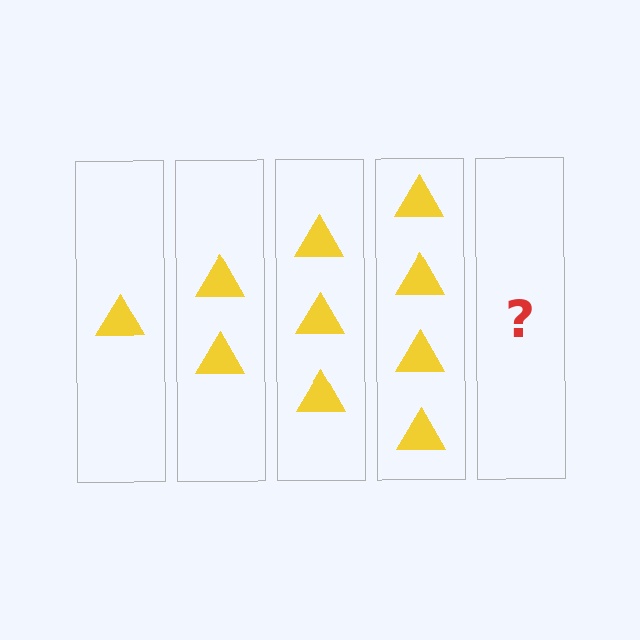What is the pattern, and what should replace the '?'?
The pattern is that each step adds one more triangle. The '?' should be 5 triangles.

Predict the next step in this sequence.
The next step is 5 triangles.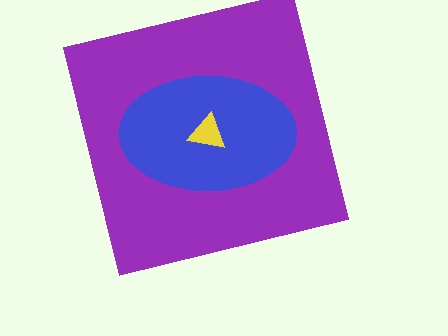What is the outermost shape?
The purple square.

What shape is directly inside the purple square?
The blue ellipse.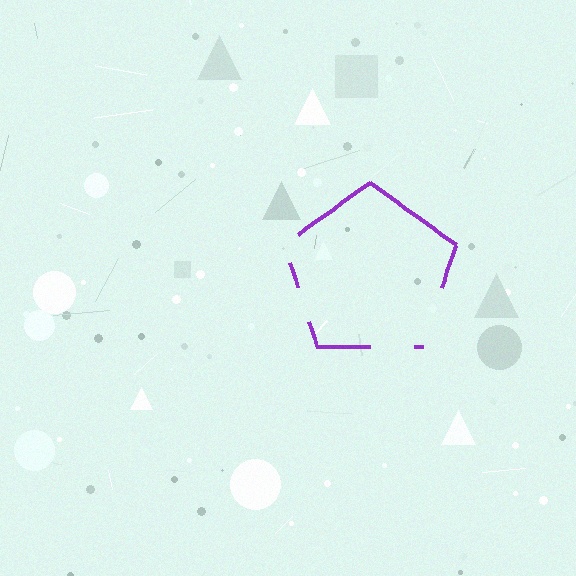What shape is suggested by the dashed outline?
The dashed outline suggests a pentagon.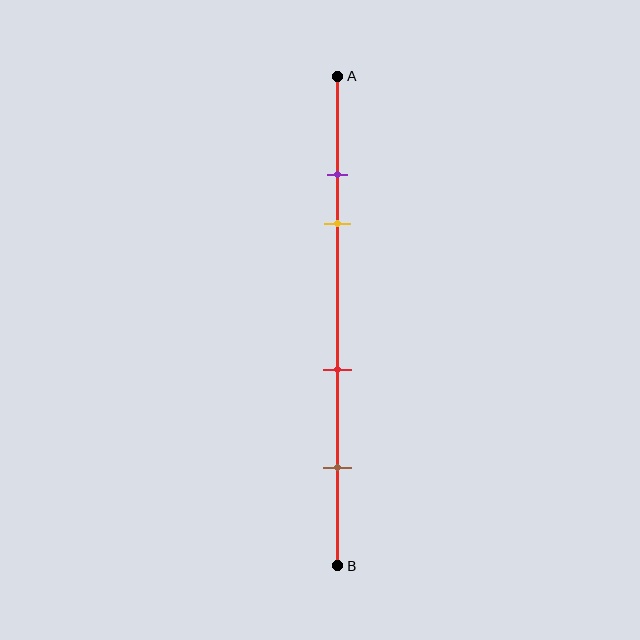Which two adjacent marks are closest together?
The purple and yellow marks are the closest adjacent pair.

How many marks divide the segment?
There are 4 marks dividing the segment.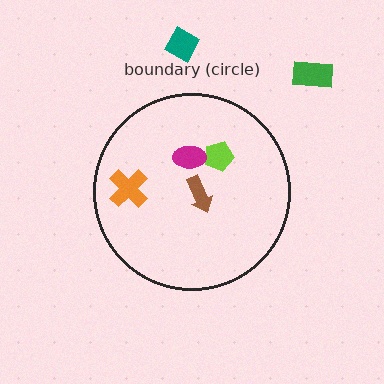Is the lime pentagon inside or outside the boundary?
Inside.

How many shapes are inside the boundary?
4 inside, 2 outside.